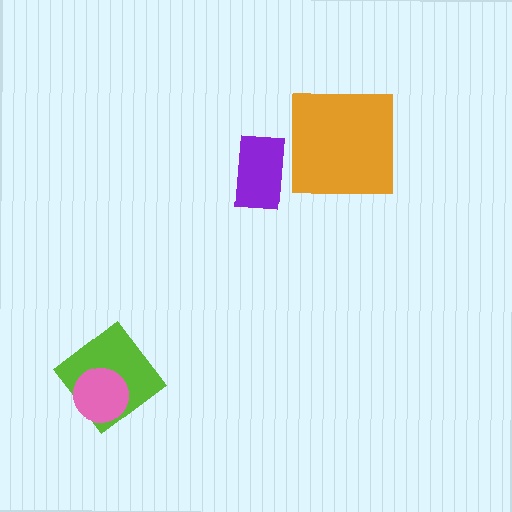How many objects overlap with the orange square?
0 objects overlap with the orange square.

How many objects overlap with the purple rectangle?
0 objects overlap with the purple rectangle.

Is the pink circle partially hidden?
No, no other shape covers it.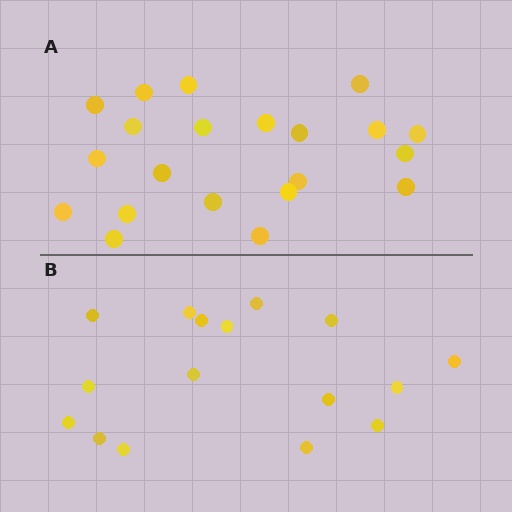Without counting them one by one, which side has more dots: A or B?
Region A (the top region) has more dots.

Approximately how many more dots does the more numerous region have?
Region A has about 5 more dots than region B.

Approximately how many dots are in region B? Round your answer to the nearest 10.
About 20 dots. (The exact count is 16, which rounds to 20.)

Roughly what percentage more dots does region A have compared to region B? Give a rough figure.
About 30% more.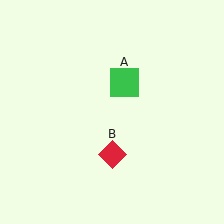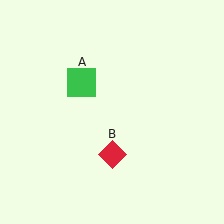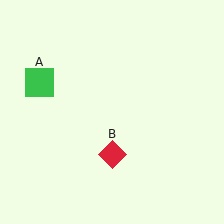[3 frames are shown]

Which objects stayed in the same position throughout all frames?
Red diamond (object B) remained stationary.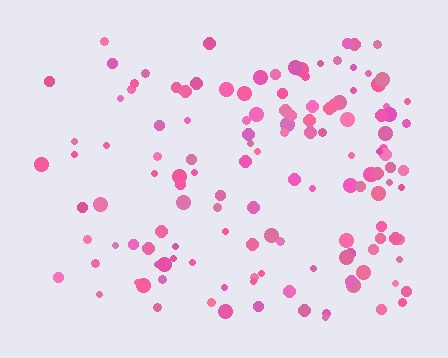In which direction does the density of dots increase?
From left to right, with the right side densest.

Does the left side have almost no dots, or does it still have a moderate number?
Still a moderate number, just noticeably fewer than the right.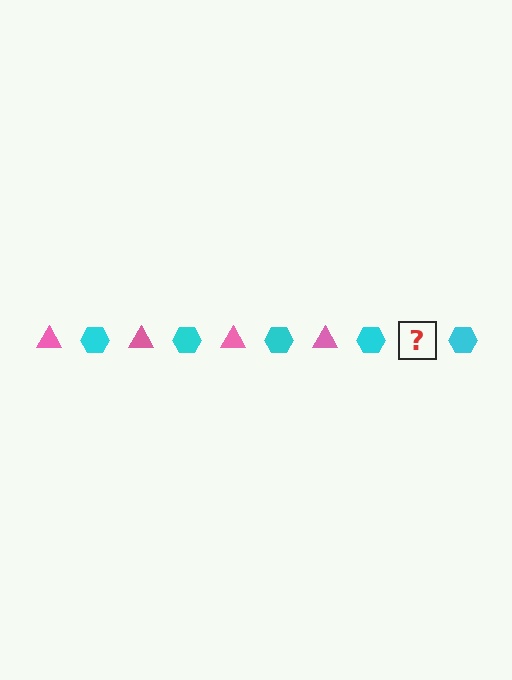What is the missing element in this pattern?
The missing element is a pink triangle.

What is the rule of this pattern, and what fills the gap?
The rule is that the pattern alternates between pink triangle and cyan hexagon. The gap should be filled with a pink triangle.